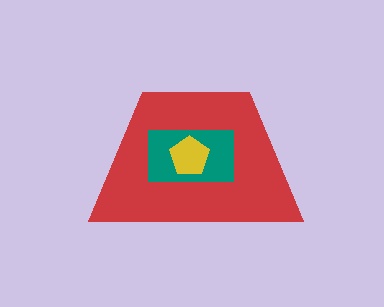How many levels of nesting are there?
3.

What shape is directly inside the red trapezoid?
The teal rectangle.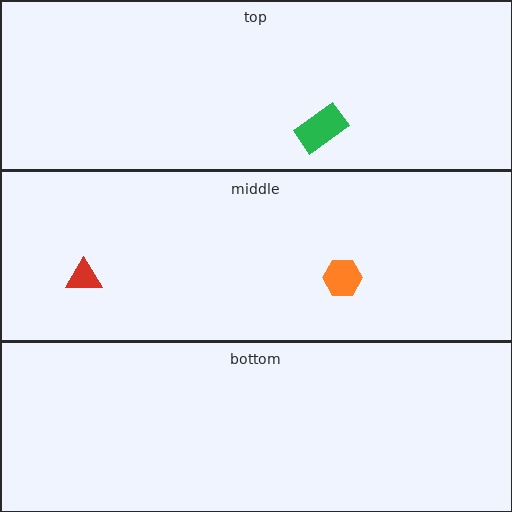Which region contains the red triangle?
The middle region.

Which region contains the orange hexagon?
The middle region.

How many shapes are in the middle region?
2.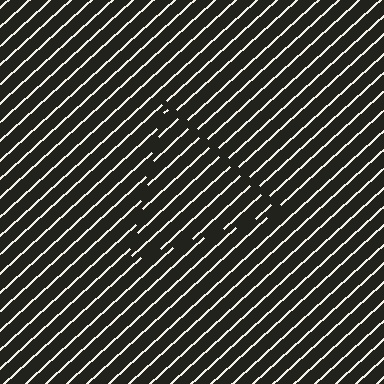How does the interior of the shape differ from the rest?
The interior of the shape contains the same grating, shifted by half a period — the contour is defined by the phase discontinuity where line-ends from the inner and outer gratings abut.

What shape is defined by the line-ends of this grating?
An illusory triangle. The interior of the shape contains the same grating, shifted by half a period — the contour is defined by the phase discontinuity where line-ends from the inner and outer gratings abut.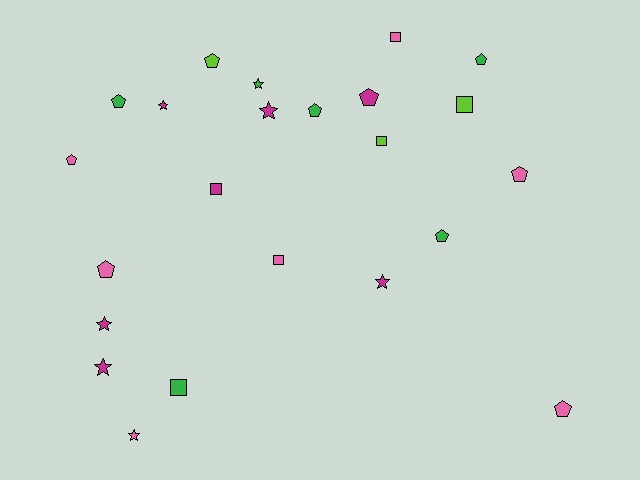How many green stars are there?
There is 1 green star.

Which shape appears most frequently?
Pentagon, with 10 objects.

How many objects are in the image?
There are 23 objects.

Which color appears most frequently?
Pink, with 7 objects.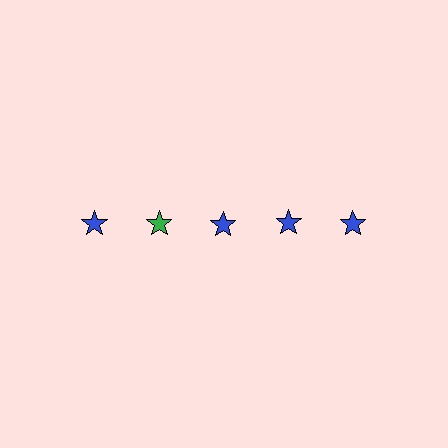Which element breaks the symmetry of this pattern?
The green star in the top row, second from left column breaks the symmetry. All other shapes are blue stars.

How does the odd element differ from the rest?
It has a different color: green instead of blue.